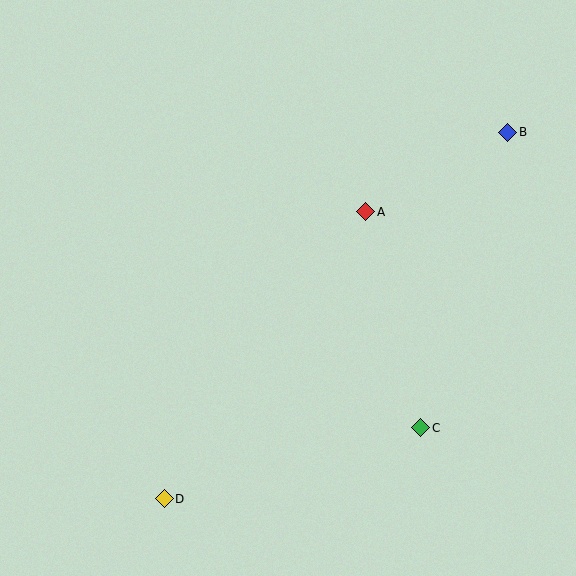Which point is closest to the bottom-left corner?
Point D is closest to the bottom-left corner.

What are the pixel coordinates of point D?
Point D is at (164, 499).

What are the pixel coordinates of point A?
Point A is at (366, 212).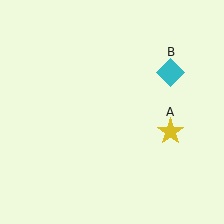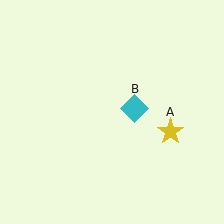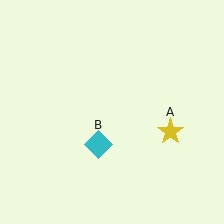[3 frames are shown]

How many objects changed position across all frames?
1 object changed position: cyan diamond (object B).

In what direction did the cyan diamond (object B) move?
The cyan diamond (object B) moved down and to the left.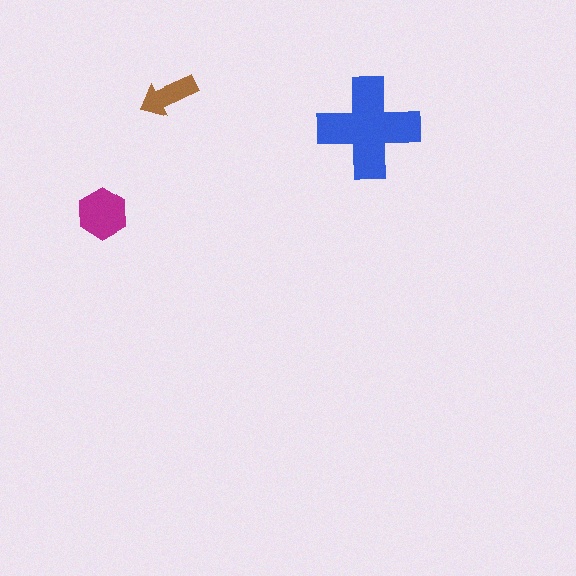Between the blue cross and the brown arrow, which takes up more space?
The blue cross.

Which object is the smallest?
The brown arrow.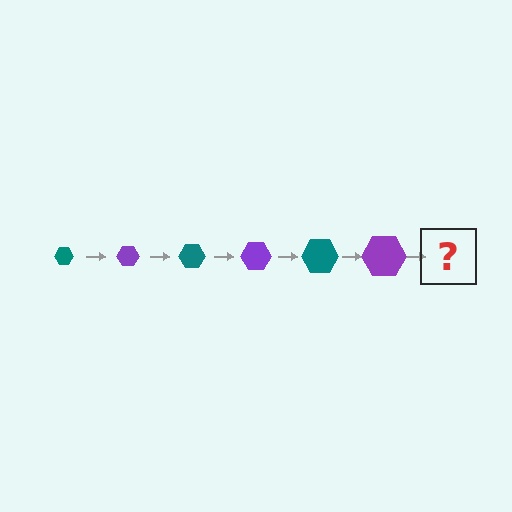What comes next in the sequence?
The next element should be a teal hexagon, larger than the previous one.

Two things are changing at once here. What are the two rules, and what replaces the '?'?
The two rules are that the hexagon grows larger each step and the color cycles through teal and purple. The '?' should be a teal hexagon, larger than the previous one.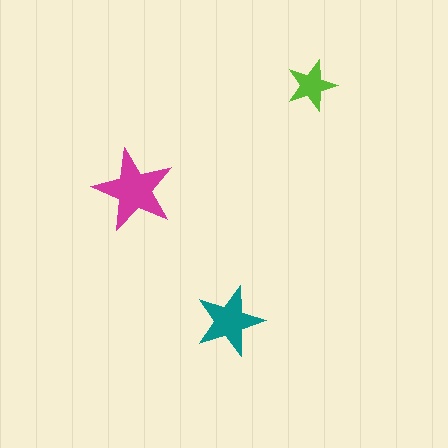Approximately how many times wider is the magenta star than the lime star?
About 1.5 times wider.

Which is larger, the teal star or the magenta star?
The magenta one.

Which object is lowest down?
The teal star is bottommost.